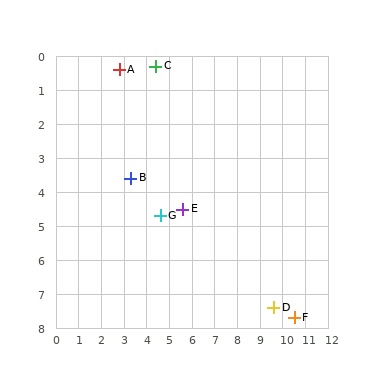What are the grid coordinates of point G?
Point G is at approximately (4.6, 4.7).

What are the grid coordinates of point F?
Point F is at approximately (10.5, 7.7).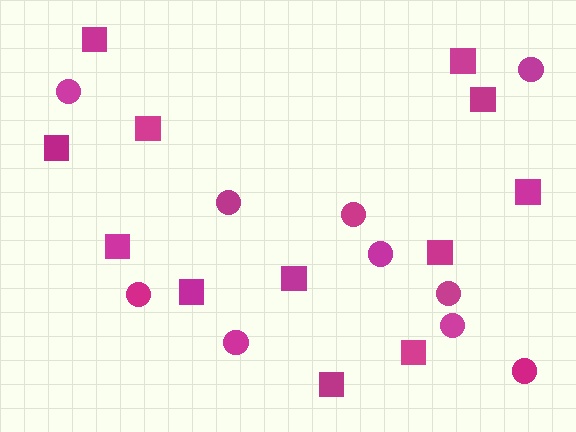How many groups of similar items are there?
There are 2 groups: one group of squares (12) and one group of circles (10).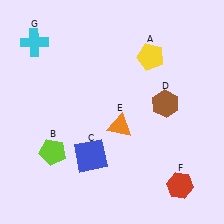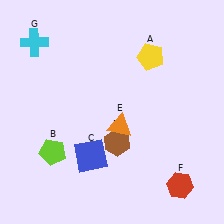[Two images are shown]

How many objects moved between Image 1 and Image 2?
1 object moved between the two images.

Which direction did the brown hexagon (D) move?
The brown hexagon (D) moved left.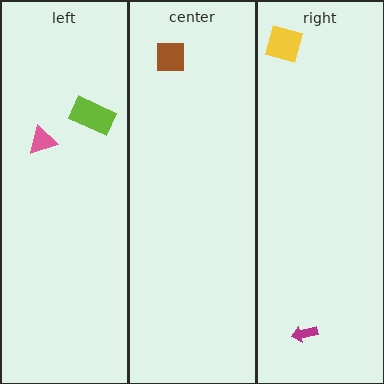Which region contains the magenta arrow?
The right region.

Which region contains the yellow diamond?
The right region.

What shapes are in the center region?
The brown square.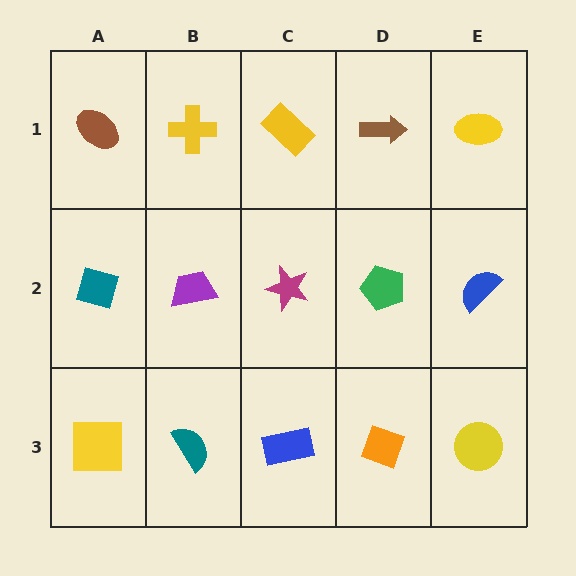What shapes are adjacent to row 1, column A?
A teal diamond (row 2, column A), a yellow cross (row 1, column B).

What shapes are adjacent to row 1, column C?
A magenta star (row 2, column C), a yellow cross (row 1, column B), a brown arrow (row 1, column D).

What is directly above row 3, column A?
A teal diamond.